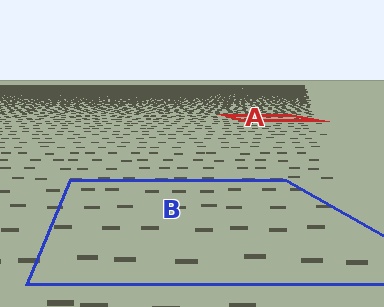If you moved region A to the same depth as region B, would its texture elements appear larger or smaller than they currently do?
They would appear larger. At a closer depth, the same texture elements are projected at a bigger on-screen size.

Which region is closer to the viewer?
Region B is closer. The texture elements there are larger and more spread out.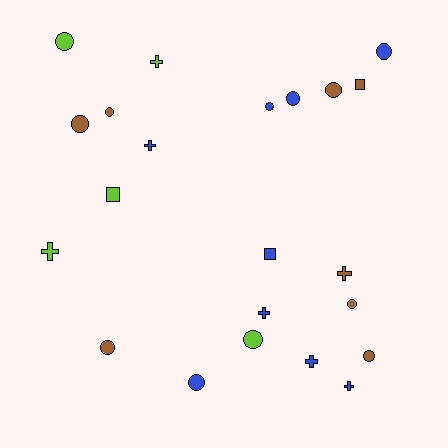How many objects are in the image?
There are 22 objects.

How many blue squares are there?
There is 1 blue square.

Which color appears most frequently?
Blue, with 9 objects.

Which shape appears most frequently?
Circle, with 12 objects.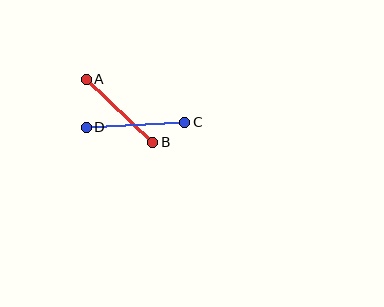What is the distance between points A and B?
The distance is approximately 92 pixels.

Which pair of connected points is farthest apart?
Points C and D are farthest apart.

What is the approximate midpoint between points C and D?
The midpoint is at approximately (136, 125) pixels.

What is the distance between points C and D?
The distance is approximately 98 pixels.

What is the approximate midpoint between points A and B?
The midpoint is at approximately (119, 111) pixels.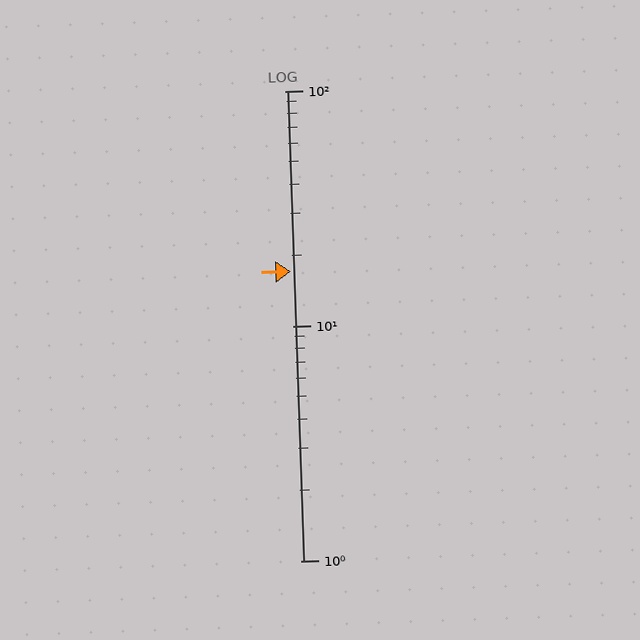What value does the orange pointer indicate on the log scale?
The pointer indicates approximately 17.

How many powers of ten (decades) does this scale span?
The scale spans 2 decades, from 1 to 100.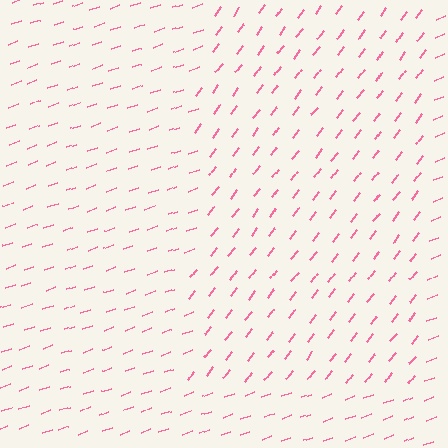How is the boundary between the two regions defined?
The boundary is defined purely by a change in line orientation (approximately 33 degrees difference). All lines are the same color and thickness.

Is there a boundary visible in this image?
Yes, there is a texture boundary formed by a change in line orientation.